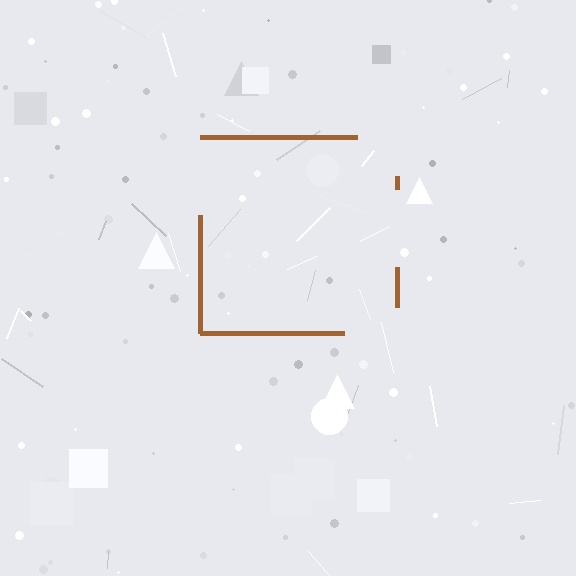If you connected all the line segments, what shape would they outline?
They would outline a square.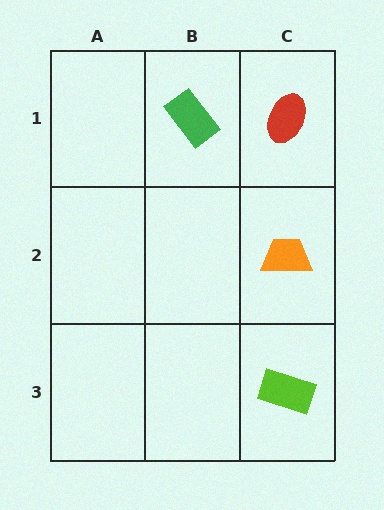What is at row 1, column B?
A green rectangle.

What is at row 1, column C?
A red ellipse.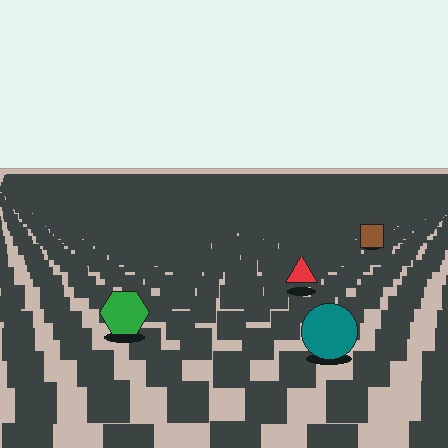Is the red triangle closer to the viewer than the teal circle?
No. The teal circle is closer — you can tell from the texture gradient: the ground texture is coarser near it.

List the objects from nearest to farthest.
From nearest to farthest: the teal circle, the green hexagon, the red triangle, the brown square.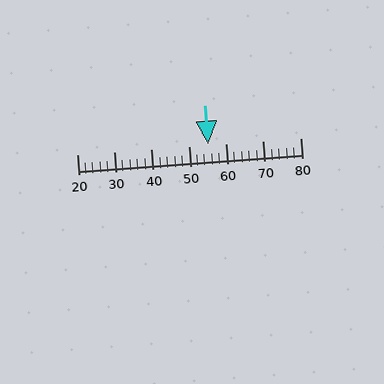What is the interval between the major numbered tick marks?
The major tick marks are spaced 10 units apart.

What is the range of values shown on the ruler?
The ruler shows values from 20 to 80.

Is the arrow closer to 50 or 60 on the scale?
The arrow is closer to 60.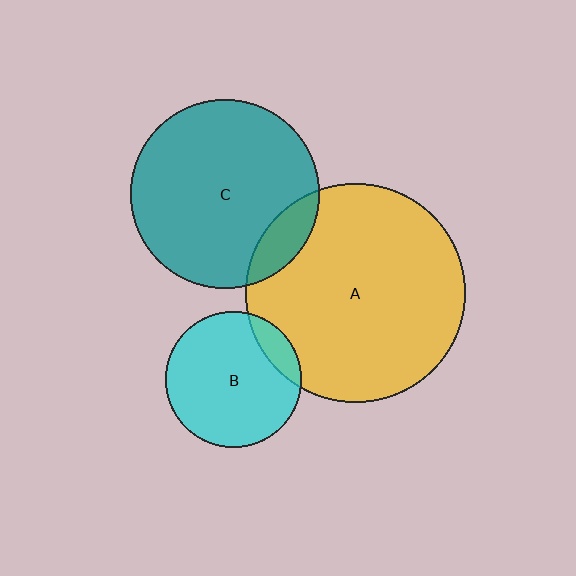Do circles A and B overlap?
Yes.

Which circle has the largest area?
Circle A (yellow).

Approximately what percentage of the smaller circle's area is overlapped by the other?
Approximately 10%.